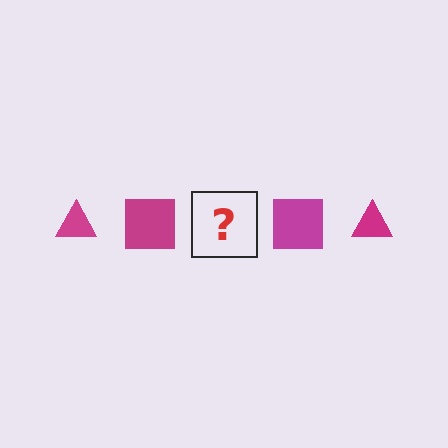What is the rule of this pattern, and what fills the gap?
The rule is that the pattern cycles through triangle, square shapes in magenta. The gap should be filled with a magenta triangle.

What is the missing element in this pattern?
The missing element is a magenta triangle.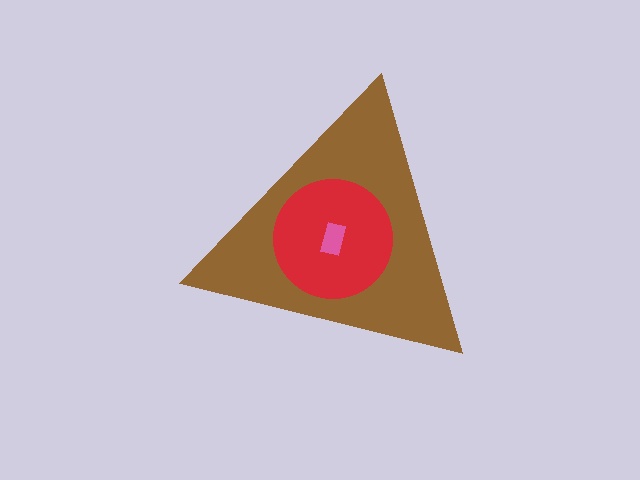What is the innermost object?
The pink rectangle.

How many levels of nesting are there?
3.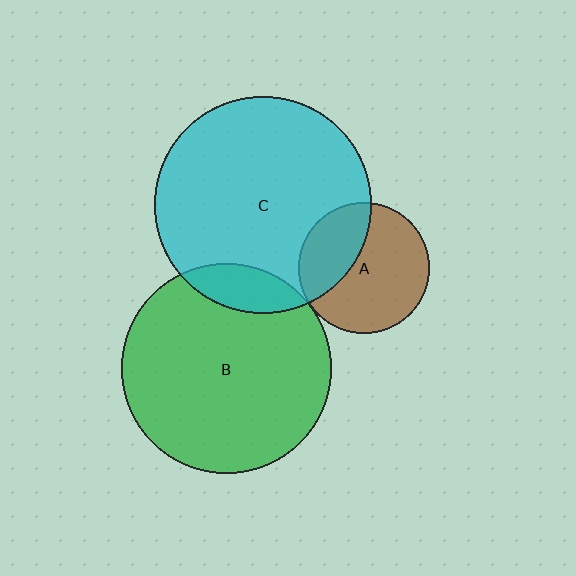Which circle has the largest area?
Circle C (cyan).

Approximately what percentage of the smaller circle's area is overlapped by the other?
Approximately 35%.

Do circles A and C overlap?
Yes.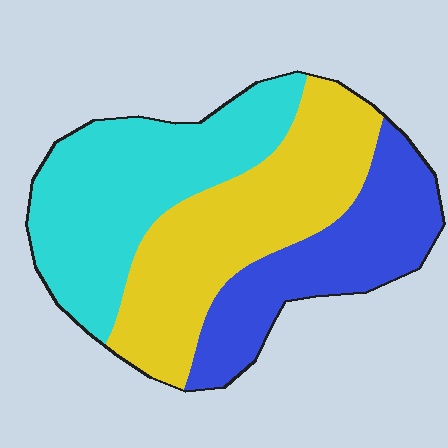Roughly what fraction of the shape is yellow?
Yellow takes up between a quarter and a half of the shape.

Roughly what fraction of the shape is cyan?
Cyan covers about 35% of the shape.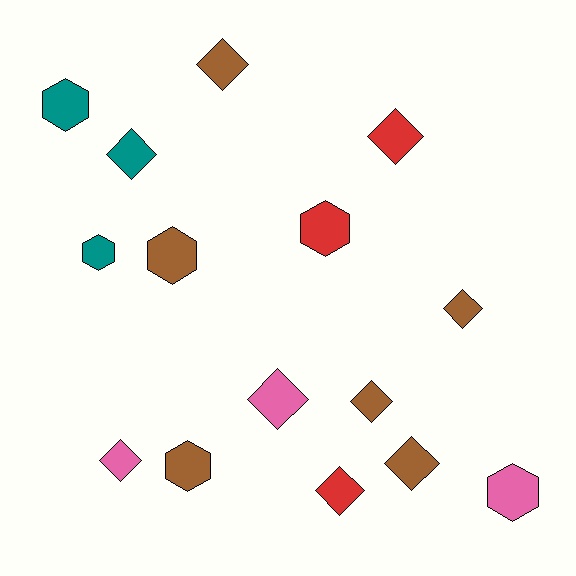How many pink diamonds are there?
There are 2 pink diamonds.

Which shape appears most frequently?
Diamond, with 9 objects.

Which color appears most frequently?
Brown, with 6 objects.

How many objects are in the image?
There are 15 objects.